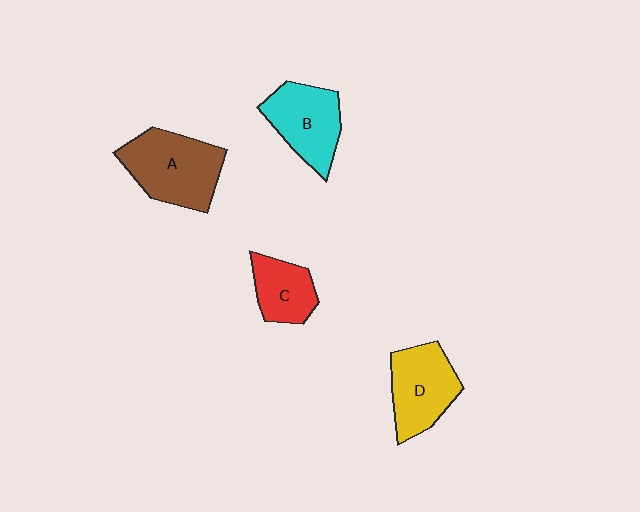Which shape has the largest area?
Shape A (brown).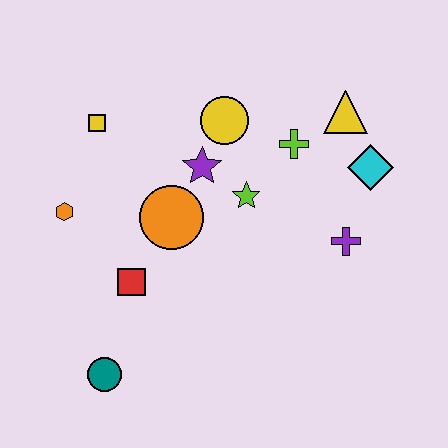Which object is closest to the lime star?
The purple star is closest to the lime star.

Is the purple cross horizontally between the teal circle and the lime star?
No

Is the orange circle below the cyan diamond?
Yes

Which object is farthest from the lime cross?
The teal circle is farthest from the lime cross.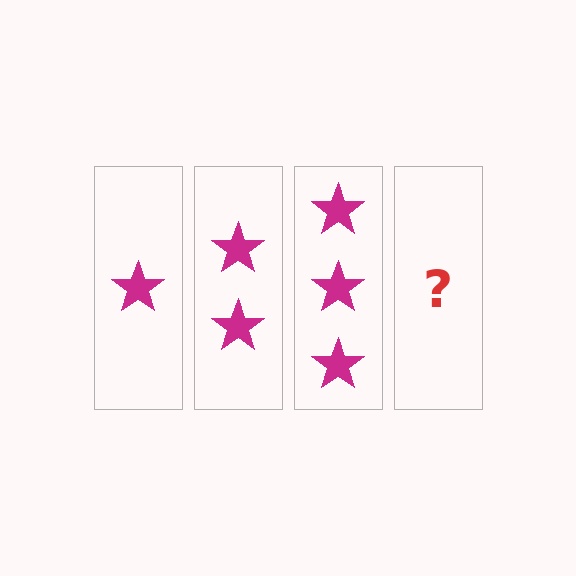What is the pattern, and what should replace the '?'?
The pattern is that each step adds one more star. The '?' should be 4 stars.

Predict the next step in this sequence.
The next step is 4 stars.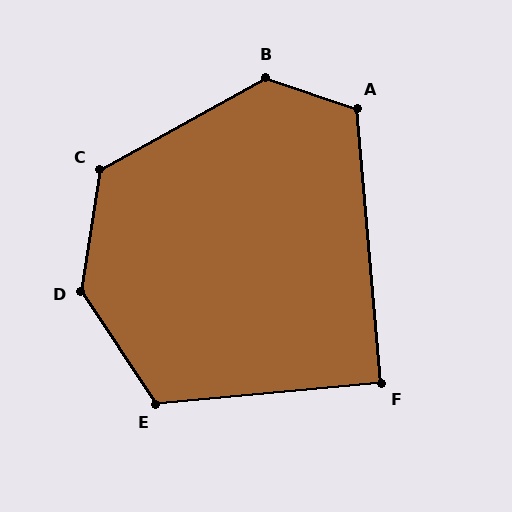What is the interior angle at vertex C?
Approximately 128 degrees (obtuse).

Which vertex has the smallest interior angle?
F, at approximately 90 degrees.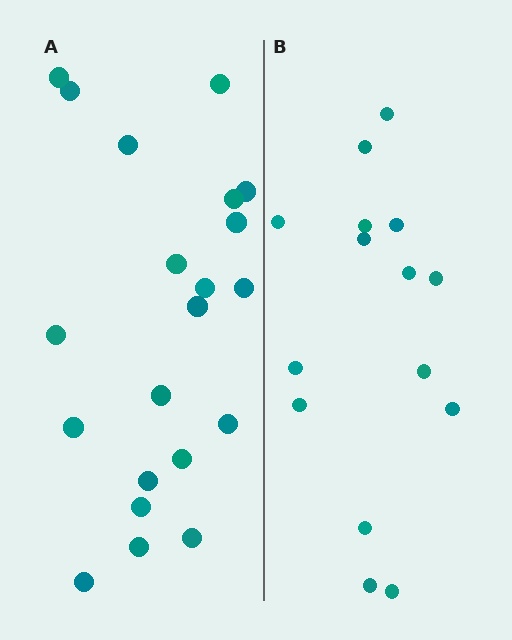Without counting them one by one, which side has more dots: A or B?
Region A (the left region) has more dots.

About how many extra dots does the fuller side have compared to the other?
Region A has about 6 more dots than region B.